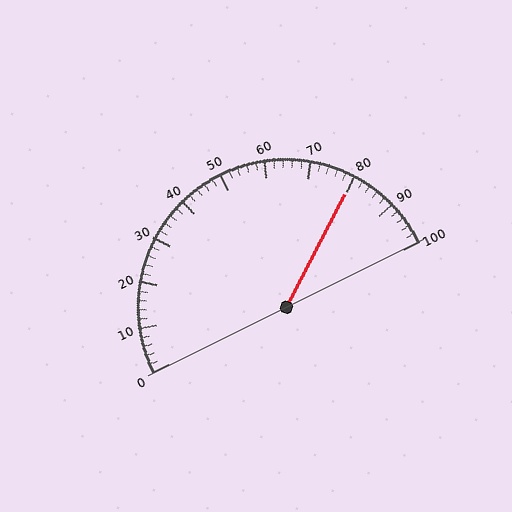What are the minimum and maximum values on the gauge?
The gauge ranges from 0 to 100.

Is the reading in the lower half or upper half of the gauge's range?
The reading is in the upper half of the range (0 to 100).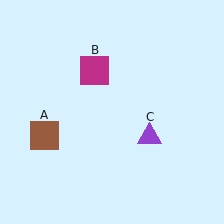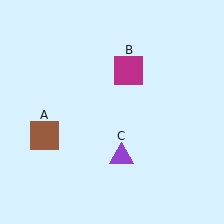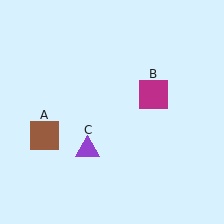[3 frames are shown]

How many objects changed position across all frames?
2 objects changed position: magenta square (object B), purple triangle (object C).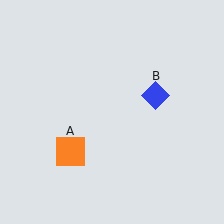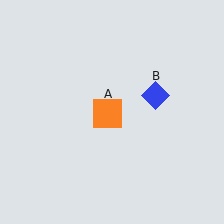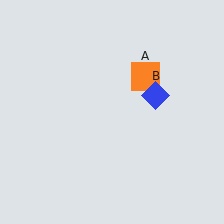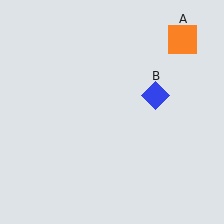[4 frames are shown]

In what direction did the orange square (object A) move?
The orange square (object A) moved up and to the right.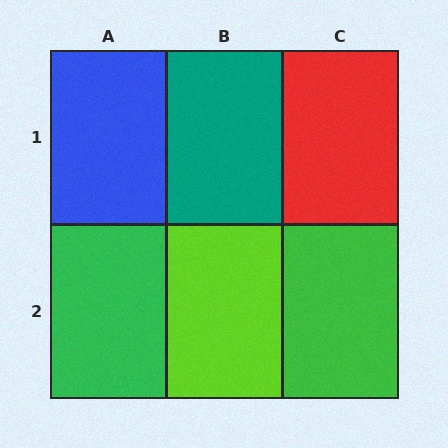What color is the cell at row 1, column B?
Teal.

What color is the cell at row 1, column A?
Blue.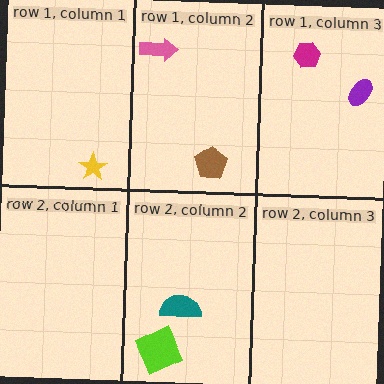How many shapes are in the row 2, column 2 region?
2.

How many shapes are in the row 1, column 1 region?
1.